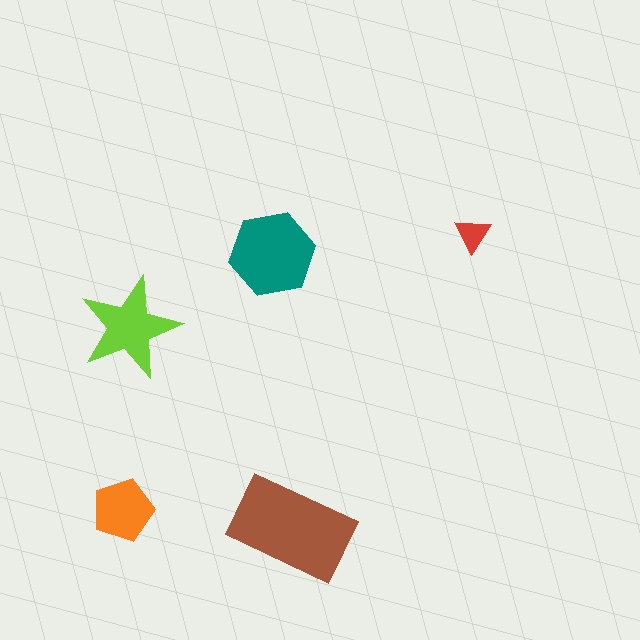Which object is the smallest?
The red triangle.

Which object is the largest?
The brown rectangle.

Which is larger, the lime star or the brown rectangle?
The brown rectangle.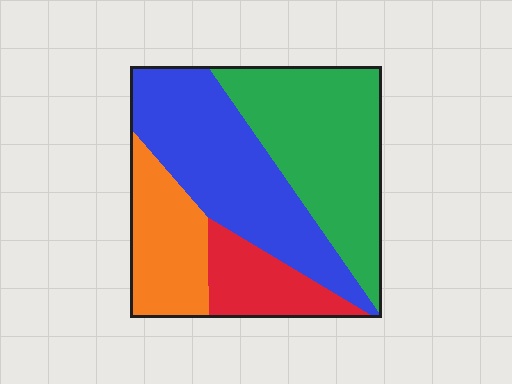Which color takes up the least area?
Red, at roughly 15%.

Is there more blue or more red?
Blue.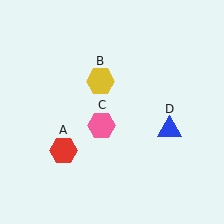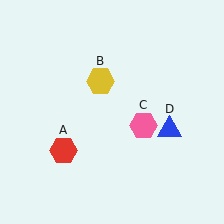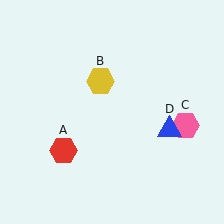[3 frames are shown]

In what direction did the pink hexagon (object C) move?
The pink hexagon (object C) moved right.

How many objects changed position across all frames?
1 object changed position: pink hexagon (object C).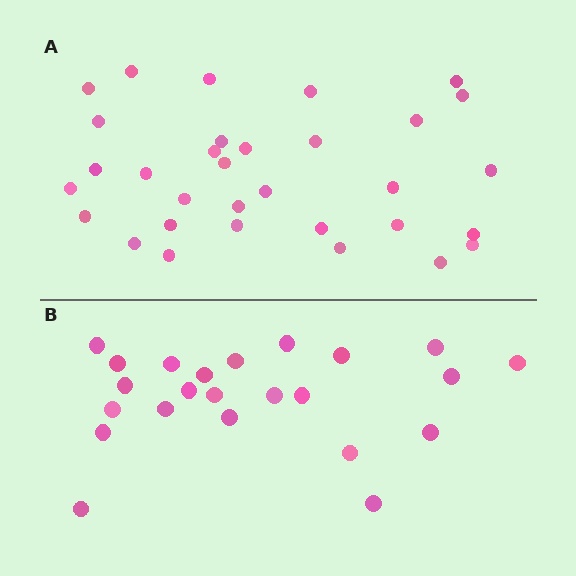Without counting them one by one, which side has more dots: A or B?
Region A (the top region) has more dots.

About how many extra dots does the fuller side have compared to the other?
Region A has roughly 8 or so more dots than region B.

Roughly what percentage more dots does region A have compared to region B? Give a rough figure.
About 40% more.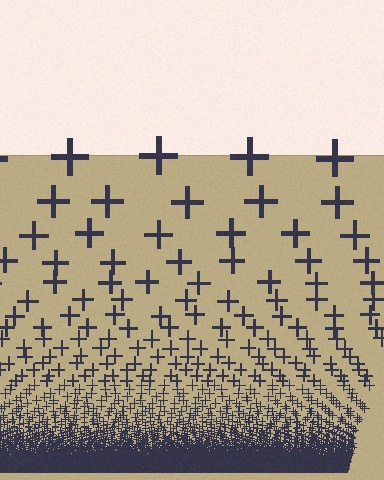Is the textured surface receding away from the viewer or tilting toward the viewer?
The surface appears to tilt toward the viewer. Texture elements get larger and sparser toward the top.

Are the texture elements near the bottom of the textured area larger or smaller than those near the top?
Smaller. The gradient is inverted — elements near the bottom are smaller and denser.